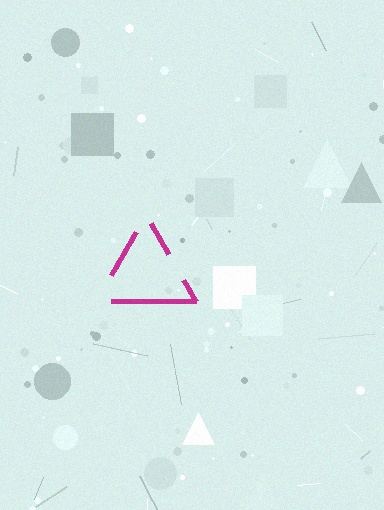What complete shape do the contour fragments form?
The contour fragments form a triangle.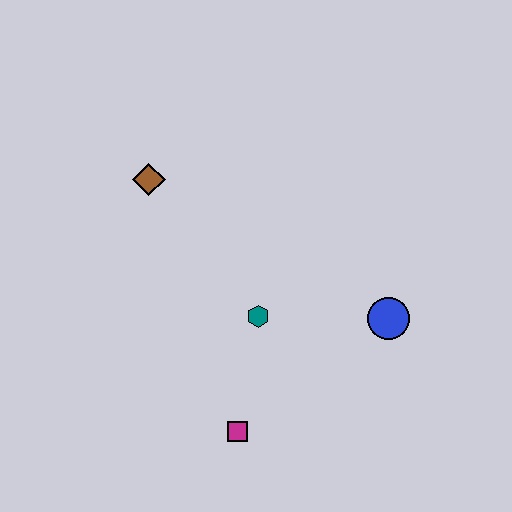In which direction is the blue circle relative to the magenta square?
The blue circle is to the right of the magenta square.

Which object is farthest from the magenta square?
The brown diamond is farthest from the magenta square.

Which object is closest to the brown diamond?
The teal hexagon is closest to the brown diamond.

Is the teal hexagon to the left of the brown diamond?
No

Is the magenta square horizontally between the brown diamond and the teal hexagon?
Yes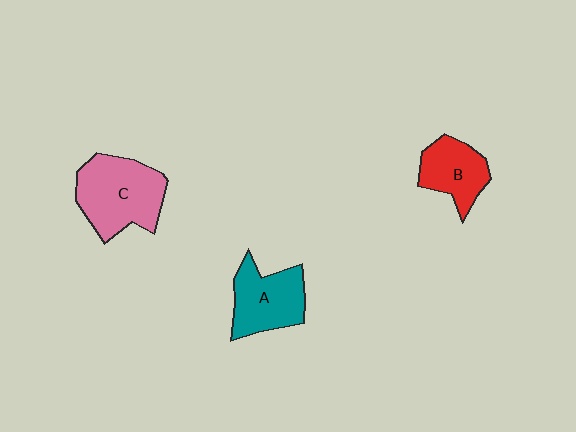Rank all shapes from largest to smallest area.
From largest to smallest: C (pink), A (teal), B (red).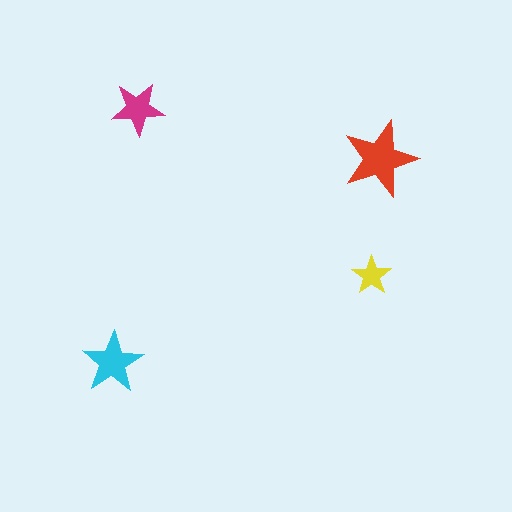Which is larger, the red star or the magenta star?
The red one.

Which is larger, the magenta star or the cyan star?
The cyan one.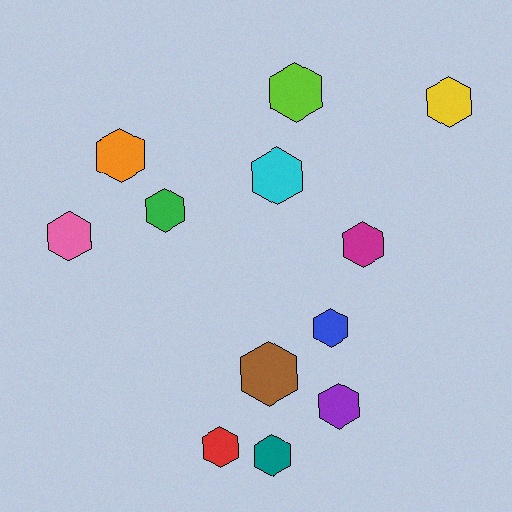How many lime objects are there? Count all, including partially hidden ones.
There is 1 lime object.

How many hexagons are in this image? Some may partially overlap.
There are 12 hexagons.